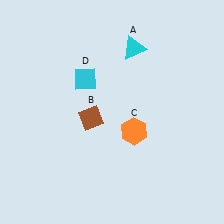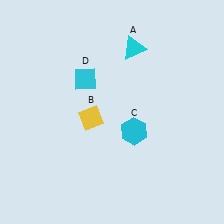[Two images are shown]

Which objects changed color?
B changed from brown to yellow. C changed from orange to cyan.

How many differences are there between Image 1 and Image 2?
There are 2 differences between the two images.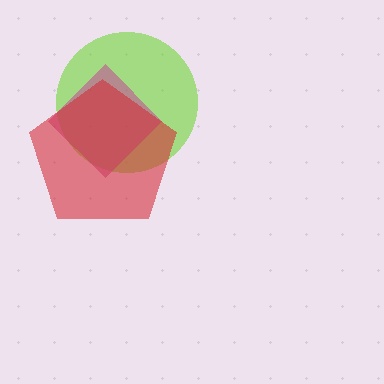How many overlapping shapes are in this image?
There are 3 overlapping shapes in the image.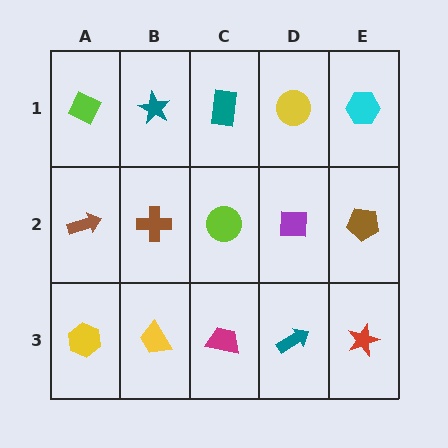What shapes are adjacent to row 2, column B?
A teal star (row 1, column B), a yellow trapezoid (row 3, column B), a brown arrow (row 2, column A), a lime circle (row 2, column C).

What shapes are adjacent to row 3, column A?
A brown arrow (row 2, column A), a yellow trapezoid (row 3, column B).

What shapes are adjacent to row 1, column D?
A purple square (row 2, column D), a teal rectangle (row 1, column C), a cyan hexagon (row 1, column E).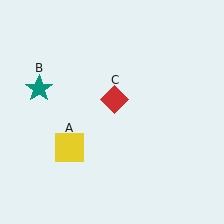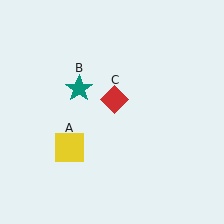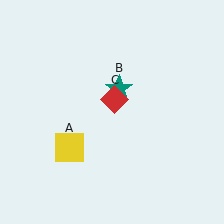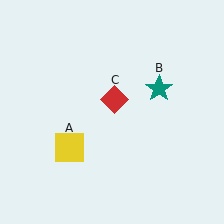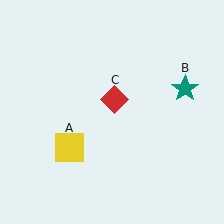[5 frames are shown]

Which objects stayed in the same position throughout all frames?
Yellow square (object A) and red diamond (object C) remained stationary.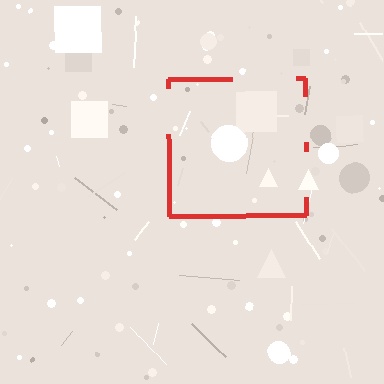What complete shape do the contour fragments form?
The contour fragments form a square.